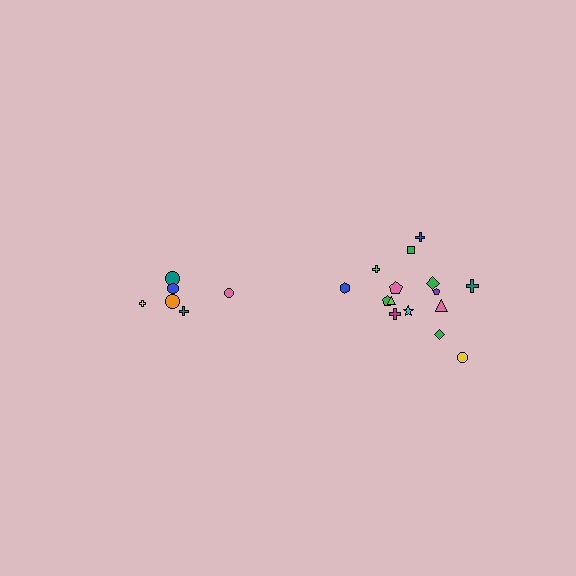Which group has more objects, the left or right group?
The right group.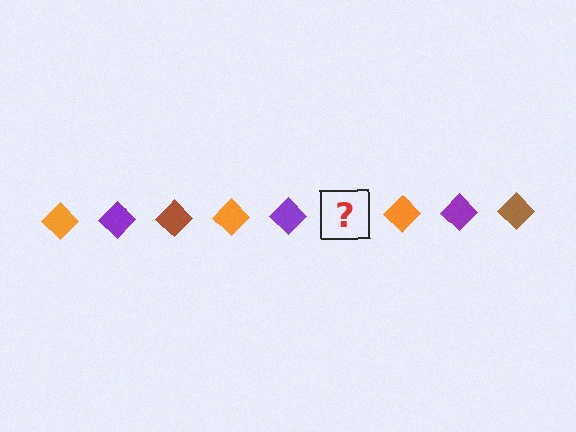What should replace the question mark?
The question mark should be replaced with a brown diamond.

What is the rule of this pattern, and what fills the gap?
The rule is that the pattern cycles through orange, purple, brown diamonds. The gap should be filled with a brown diamond.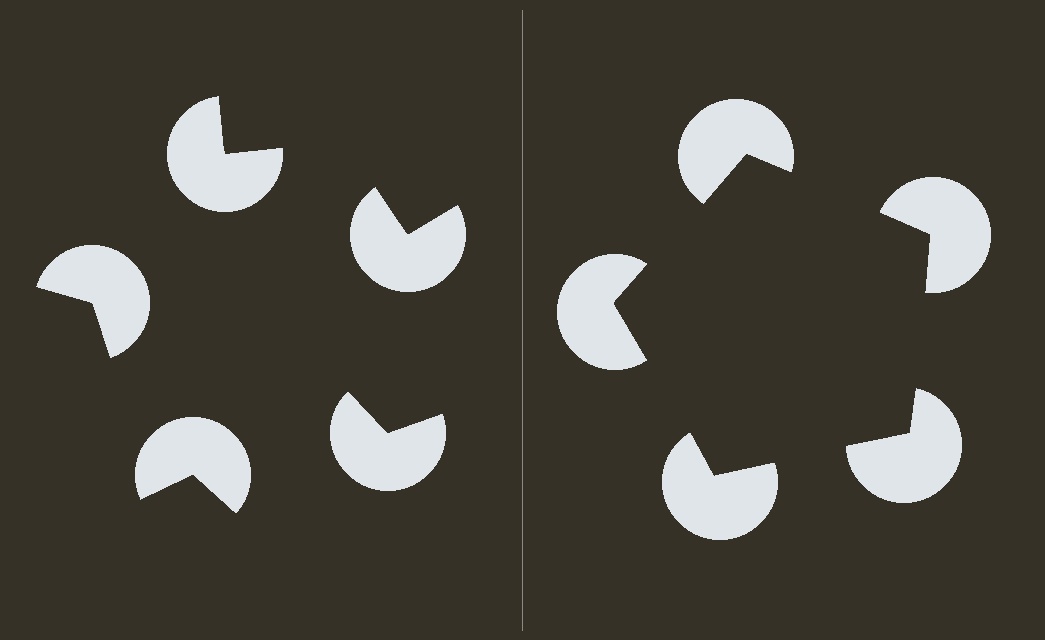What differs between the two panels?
The pac-man discs are positioned identically on both sides; only the wedge orientations differ. On the right they align to a pentagon; on the left they are misaligned.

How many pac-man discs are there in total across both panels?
10 — 5 on each side.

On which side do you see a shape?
An illusory pentagon appears on the right side. On the left side the wedge cuts are rotated, so no coherent shape forms.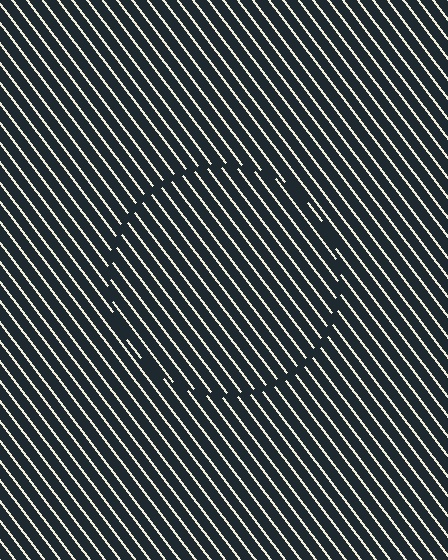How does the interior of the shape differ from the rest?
The interior of the shape contains the same grating, shifted by half a period — the contour is defined by the phase discontinuity where line-ends from the inner and outer gratings abut.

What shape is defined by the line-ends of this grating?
An illusory circle. The interior of the shape contains the same grating, shifted by half a period — the contour is defined by the phase discontinuity where line-ends from the inner and outer gratings abut.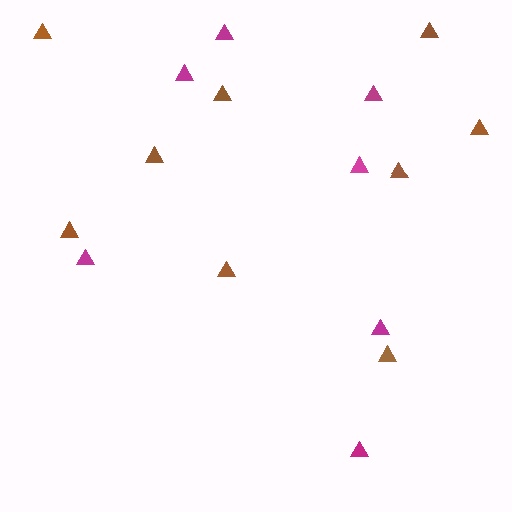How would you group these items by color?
There are 2 groups: one group of magenta triangles (7) and one group of brown triangles (9).